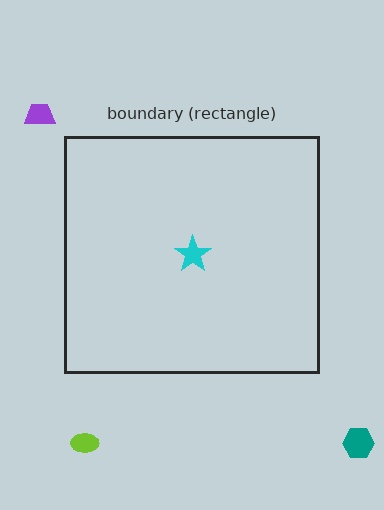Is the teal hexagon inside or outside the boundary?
Outside.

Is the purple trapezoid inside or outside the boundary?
Outside.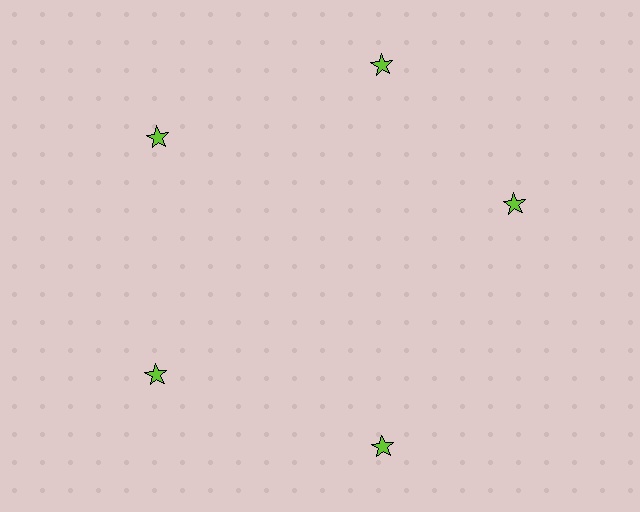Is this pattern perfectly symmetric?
No. The 5 lime stars are arranged in a ring, but one element near the 3 o'clock position is rotated out of alignment along the ring, breaking the 5-fold rotational symmetry.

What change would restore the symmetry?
The symmetry would be restored by rotating it back into even spacing with its neighbors so that all 5 stars sit at equal angles and equal distance from the center.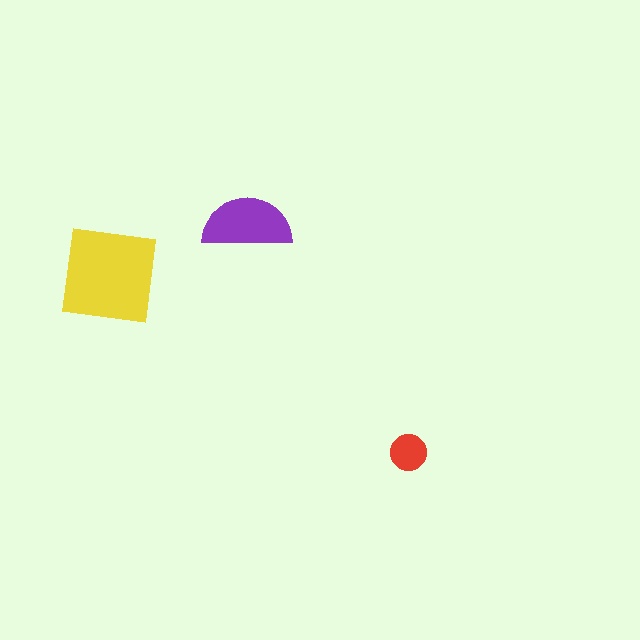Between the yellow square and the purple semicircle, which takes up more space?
The yellow square.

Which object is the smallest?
The red circle.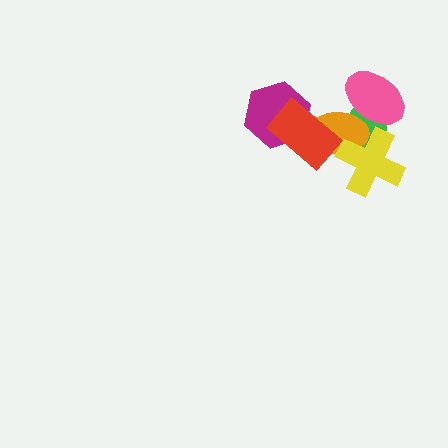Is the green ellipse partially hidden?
Yes, it is partially covered by another shape.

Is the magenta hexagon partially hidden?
Yes, it is partially covered by another shape.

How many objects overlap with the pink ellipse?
2 objects overlap with the pink ellipse.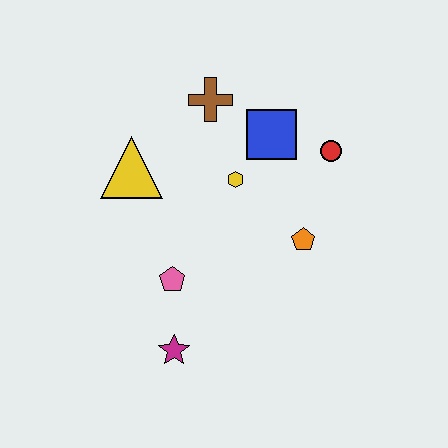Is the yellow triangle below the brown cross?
Yes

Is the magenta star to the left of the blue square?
Yes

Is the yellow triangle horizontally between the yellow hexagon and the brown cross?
No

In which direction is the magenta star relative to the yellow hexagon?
The magenta star is below the yellow hexagon.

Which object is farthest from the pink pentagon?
The red circle is farthest from the pink pentagon.